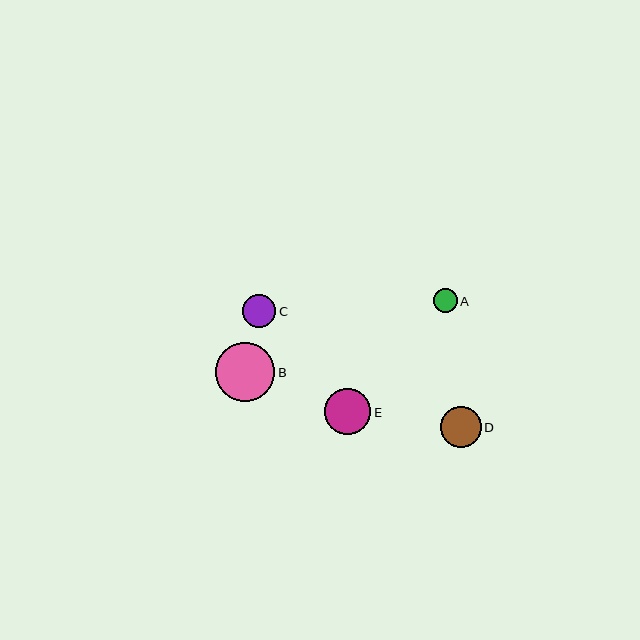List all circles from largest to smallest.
From largest to smallest: B, E, D, C, A.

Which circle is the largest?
Circle B is the largest with a size of approximately 59 pixels.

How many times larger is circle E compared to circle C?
Circle E is approximately 1.4 times the size of circle C.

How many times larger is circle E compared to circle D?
Circle E is approximately 1.1 times the size of circle D.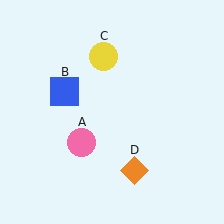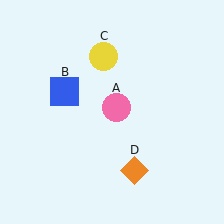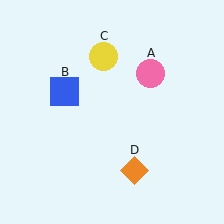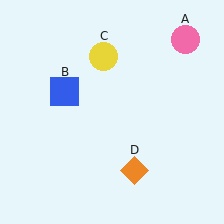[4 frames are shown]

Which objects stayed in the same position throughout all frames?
Blue square (object B) and yellow circle (object C) and orange diamond (object D) remained stationary.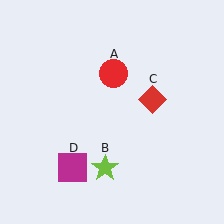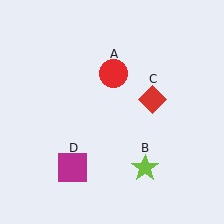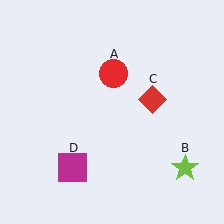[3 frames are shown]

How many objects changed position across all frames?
1 object changed position: lime star (object B).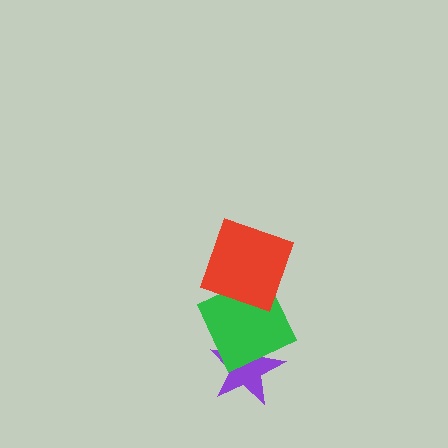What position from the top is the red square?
The red square is 1st from the top.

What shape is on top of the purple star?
The green square is on top of the purple star.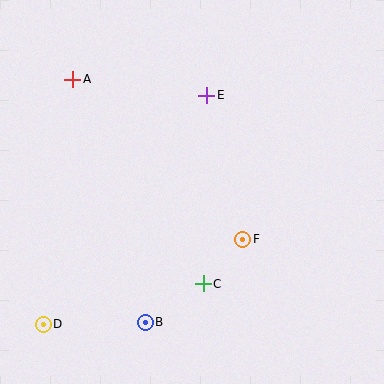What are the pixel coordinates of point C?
Point C is at (203, 284).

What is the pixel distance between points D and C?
The distance between D and C is 165 pixels.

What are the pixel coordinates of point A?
Point A is at (73, 79).